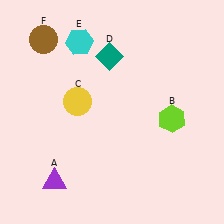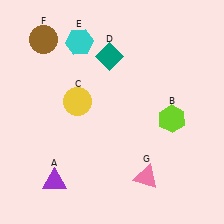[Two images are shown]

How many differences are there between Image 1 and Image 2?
There is 1 difference between the two images.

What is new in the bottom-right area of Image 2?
A pink triangle (G) was added in the bottom-right area of Image 2.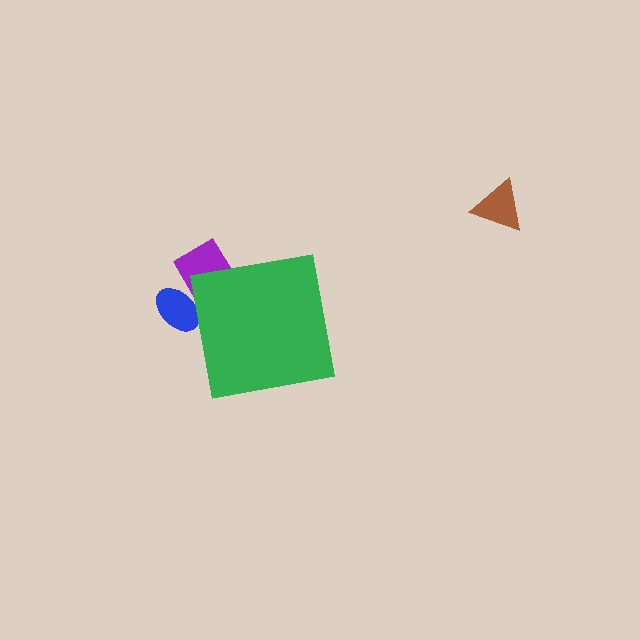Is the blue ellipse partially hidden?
Yes, the blue ellipse is partially hidden behind the green square.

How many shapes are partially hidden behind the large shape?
2 shapes are partially hidden.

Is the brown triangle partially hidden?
No, the brown triangle is fully visible.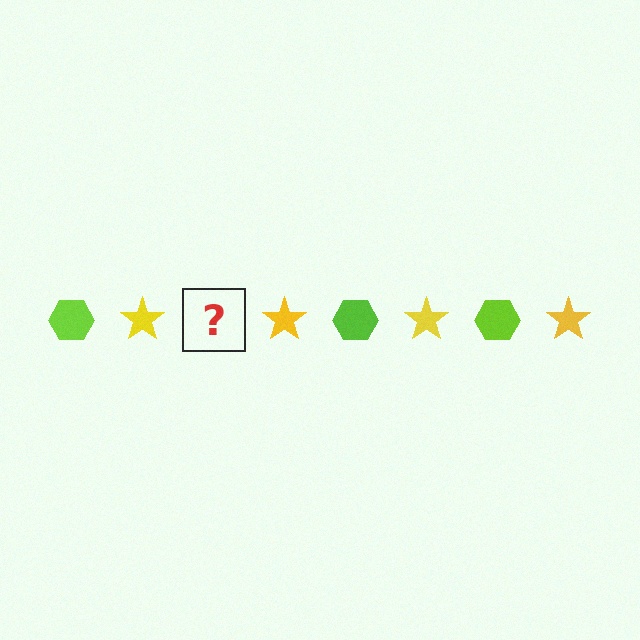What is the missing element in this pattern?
The missing element is a lime hexagon.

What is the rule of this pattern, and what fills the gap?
The rule is that the pattern alternates between lime hexagon and yellow star. The gap should be filled with a lime hexagon.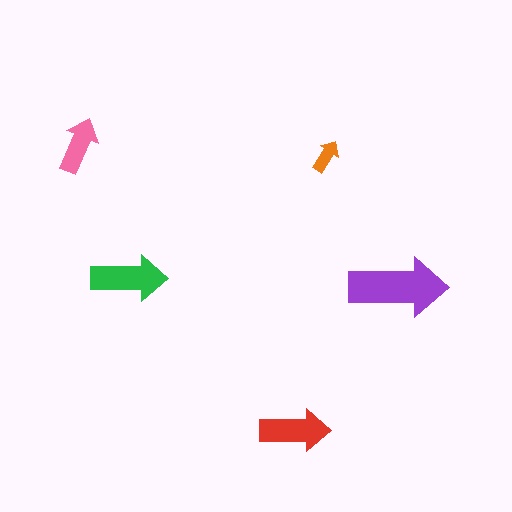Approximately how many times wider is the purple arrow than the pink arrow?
About 2 times wider.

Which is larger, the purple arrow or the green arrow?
The purple one.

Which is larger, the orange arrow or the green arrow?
The green one.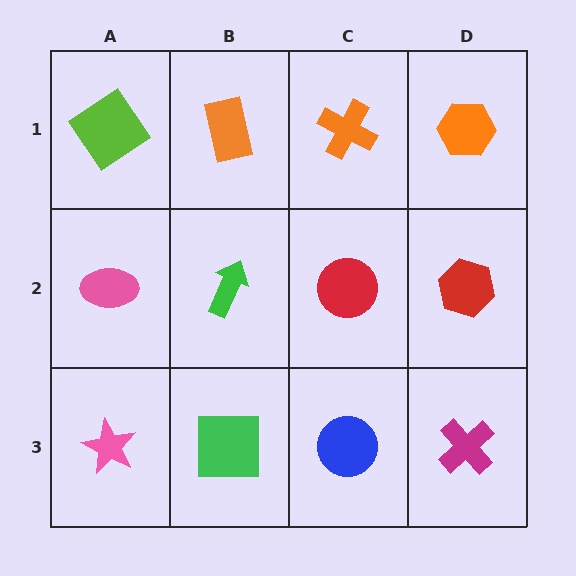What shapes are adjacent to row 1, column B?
A green arrow (row 2, column B), a lime diamond (row 1, column A), an orange cross (row 1, column C).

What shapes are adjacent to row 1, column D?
A red hexagon (row 2, column D), an orange cross (row 1, column C).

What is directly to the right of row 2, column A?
A green arrow.